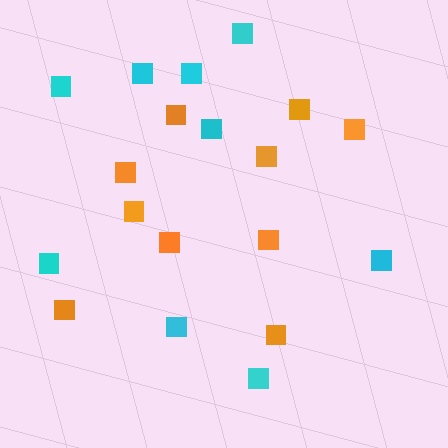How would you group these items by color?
There are 2 groups: one group of cyan squares (9) and one group of orange squares (10).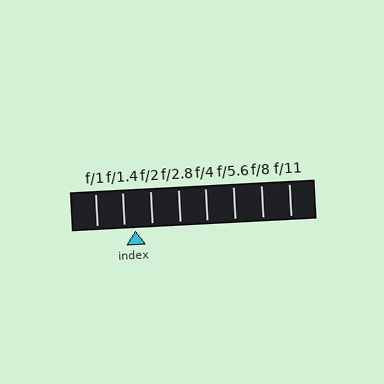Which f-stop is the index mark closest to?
The index mark is closest to f/1.4.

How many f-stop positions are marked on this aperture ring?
There are 8 f-stop positions marked.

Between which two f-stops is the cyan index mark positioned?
The index mark is between f/1.4 and f/2.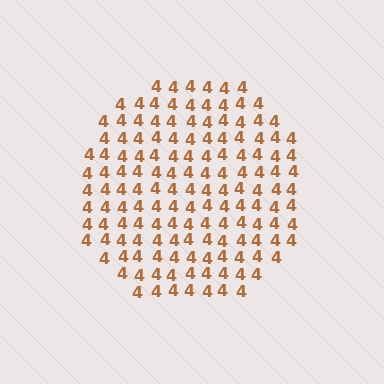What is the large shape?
The large shape is a circle.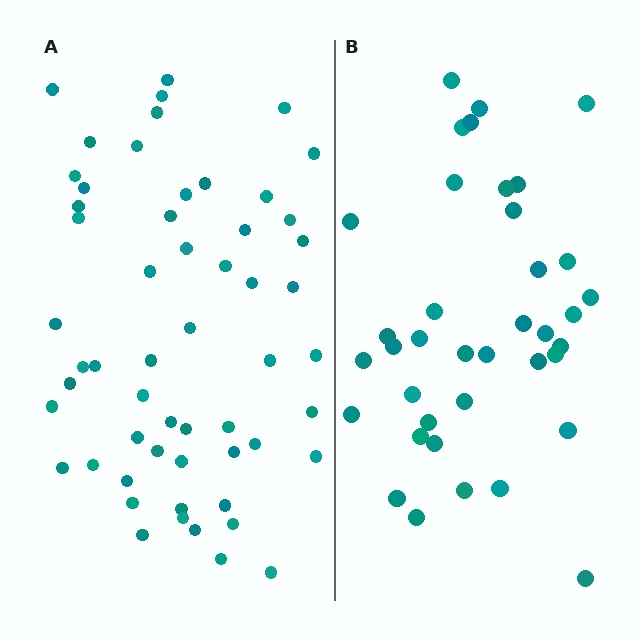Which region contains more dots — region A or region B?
Region A (the left region) has more dots.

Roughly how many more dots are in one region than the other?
Region A has approximately 20 more dots than region B.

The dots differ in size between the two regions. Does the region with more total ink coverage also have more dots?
No. Region B has more total ink coverage because its dots are larger, but region A actually contains more individual dots. Total area can be misleading — the number of items is what matters here.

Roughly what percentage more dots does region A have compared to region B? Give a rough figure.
About 45% more.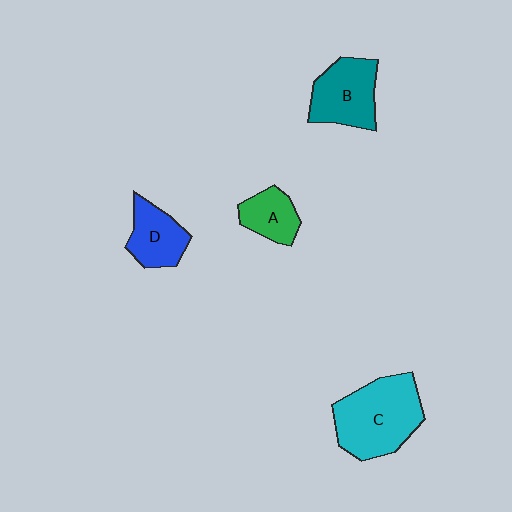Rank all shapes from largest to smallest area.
From largest to smallest: C (cyan), B (teal), D (blue), A (green).